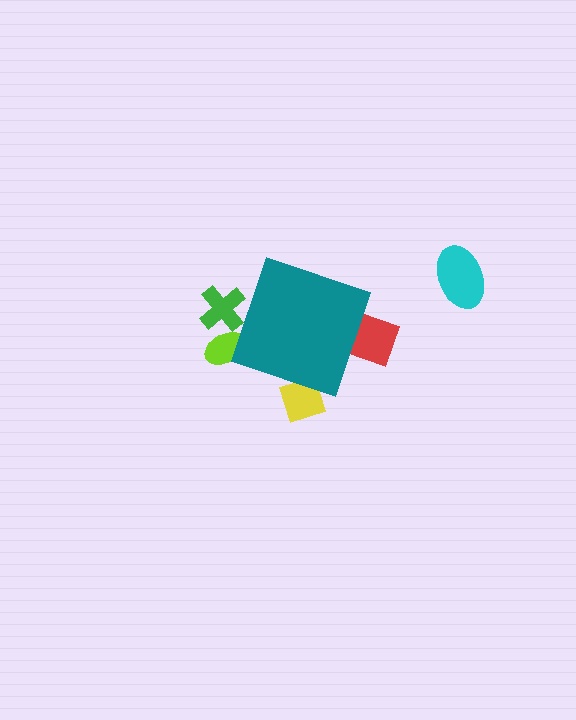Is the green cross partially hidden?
Yes, the green cross is partially hidden behind the teal diamond.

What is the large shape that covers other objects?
A teal diamond.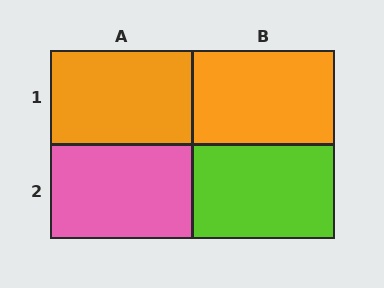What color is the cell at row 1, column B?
Orange.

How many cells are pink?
1 cell is pink.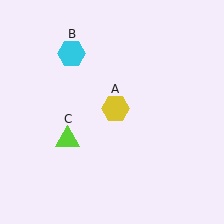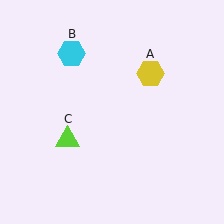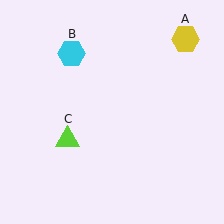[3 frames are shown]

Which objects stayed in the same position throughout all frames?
Cyan hexagon (object B) and lime triangle (object C) remained stationary.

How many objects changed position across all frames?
1 object changed position: yellow hexagon (object A).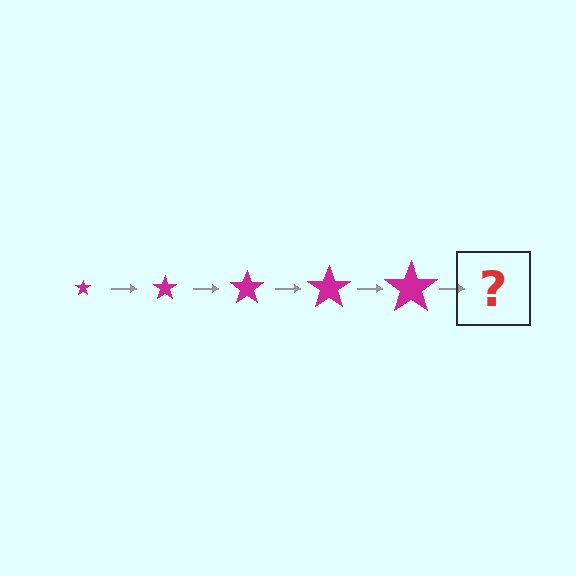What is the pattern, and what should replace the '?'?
The pattern is that the star gets progressively larger each step. The '?' should be a magenta star, larger than the previous one.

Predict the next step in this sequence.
The next step is a magenta star, larger than the previous one.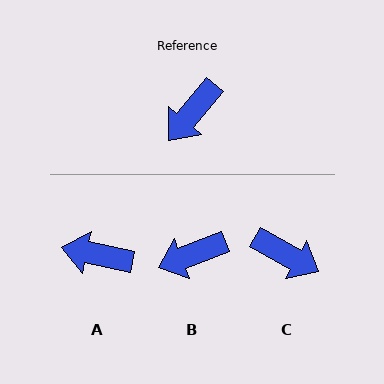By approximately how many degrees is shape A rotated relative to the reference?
Approximately 62 degrees clockwise.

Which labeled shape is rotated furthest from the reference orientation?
C, about 101 degrees away.